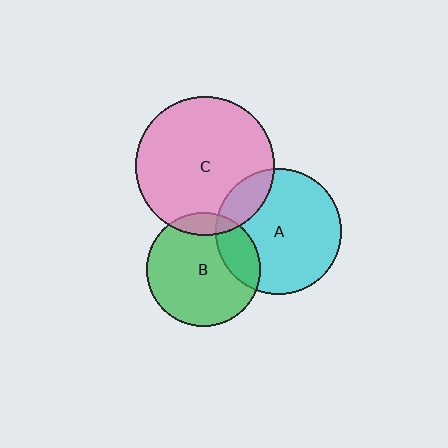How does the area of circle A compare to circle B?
Approximately 1.2 times.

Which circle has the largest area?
Circle C (pink).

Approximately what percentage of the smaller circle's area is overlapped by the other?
Approximately 10%.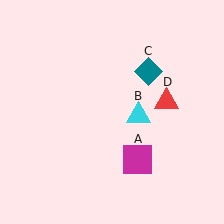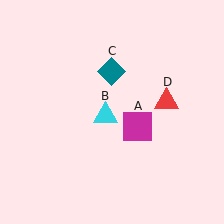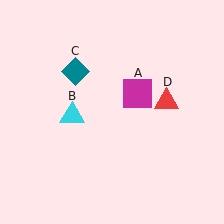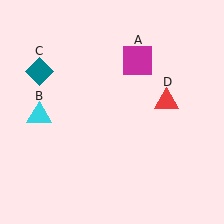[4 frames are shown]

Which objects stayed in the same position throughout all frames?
Red triangle (object D) remained stationary.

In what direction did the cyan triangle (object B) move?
The cyan triangle (object B) moved left.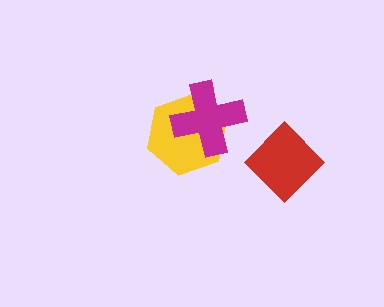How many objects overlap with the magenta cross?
1 object overlaps with the magenta cross.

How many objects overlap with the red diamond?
0 objects overlap with the red diamond.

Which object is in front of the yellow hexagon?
The magenta cross is in front of the yellow hexagon.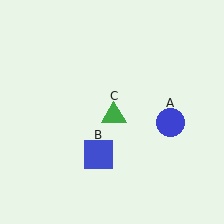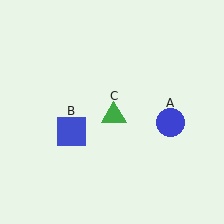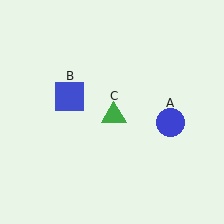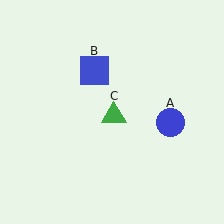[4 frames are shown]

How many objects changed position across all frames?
1 object changed position: blue square (object B).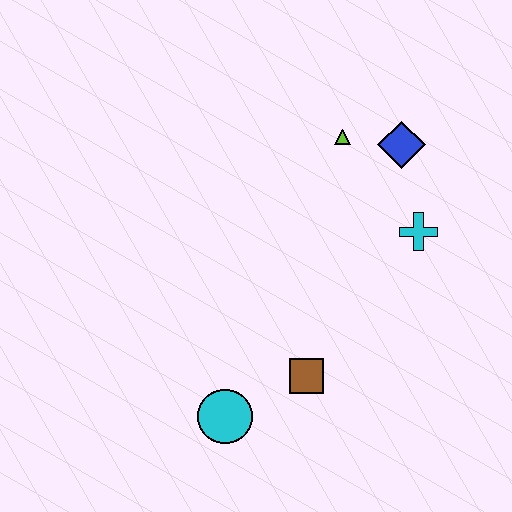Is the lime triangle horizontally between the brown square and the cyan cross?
Yes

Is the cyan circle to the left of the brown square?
Yes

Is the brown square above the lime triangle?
No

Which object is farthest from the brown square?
The blue diamond is farthest from the brown square.